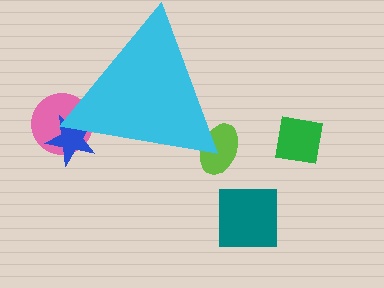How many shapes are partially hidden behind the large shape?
3 shapes are partially hidden.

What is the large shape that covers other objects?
A cyan triangle.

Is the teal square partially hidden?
No, the teal square is fully visible.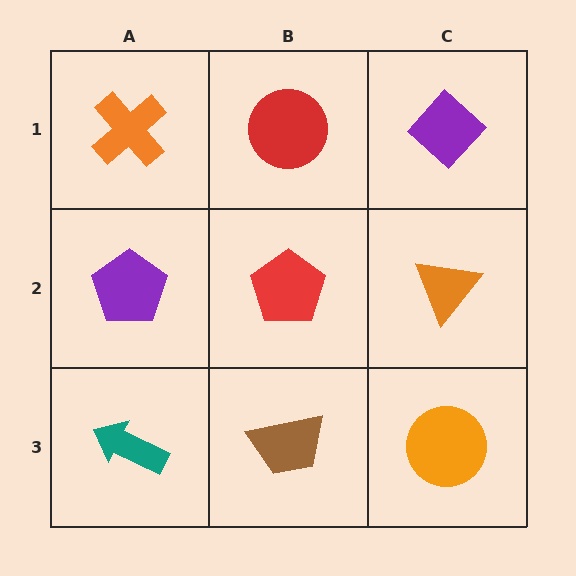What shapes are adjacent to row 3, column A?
A purple pentagon (row 2, column A), a brown trapezoid (row 3, column B).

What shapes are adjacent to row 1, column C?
An orange triangle (row 2, column C), a red circle (row 1, column B).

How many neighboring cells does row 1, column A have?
2.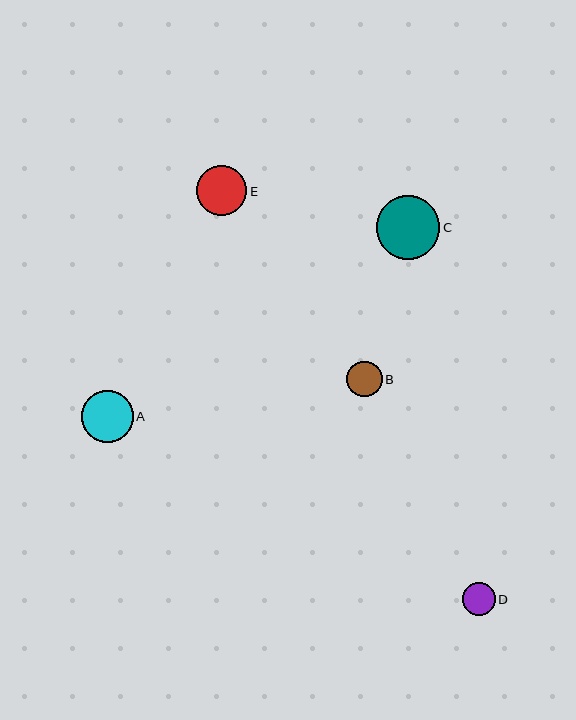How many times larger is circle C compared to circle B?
Circle C is approximately 1.8 times the size of circle B.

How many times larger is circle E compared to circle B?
Circle E is approximately 1.4 times the size of circle B.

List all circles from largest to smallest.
From largest to smallest: C, A, E, B, D.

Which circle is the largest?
Circle C is the largest with a size of approximately 64 pixels.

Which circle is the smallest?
Circle D is the smallest with a size of approximately 33 pixels.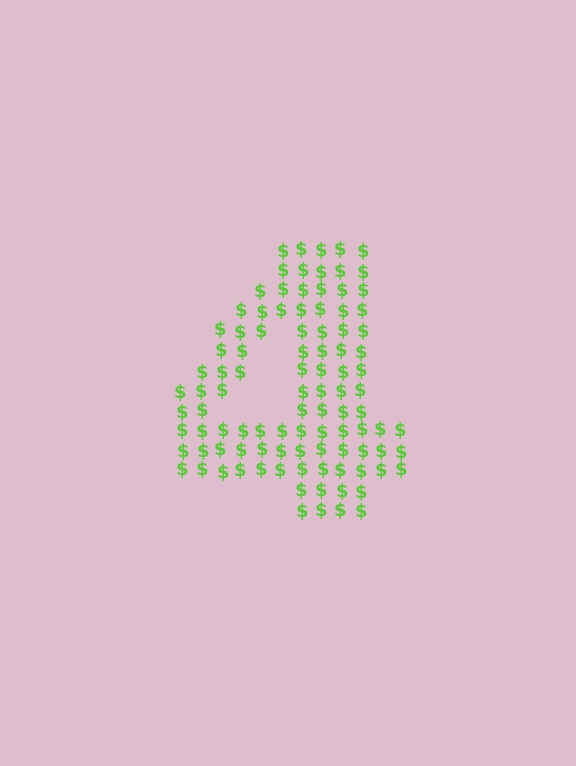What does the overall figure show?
The overall figure shows the digit 4.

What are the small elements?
The small elements are dollar signs.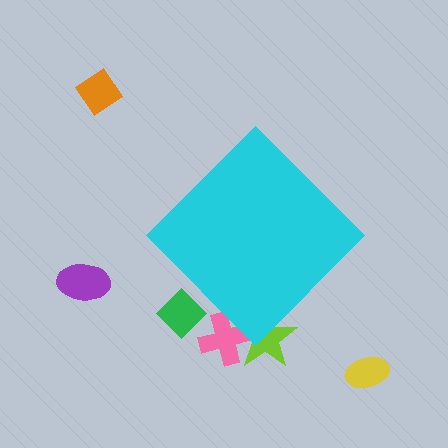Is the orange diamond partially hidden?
No, the orange diamond is fully visible.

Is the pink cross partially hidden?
Yes, the pink cross is partially hidden behind the cyan diamond.